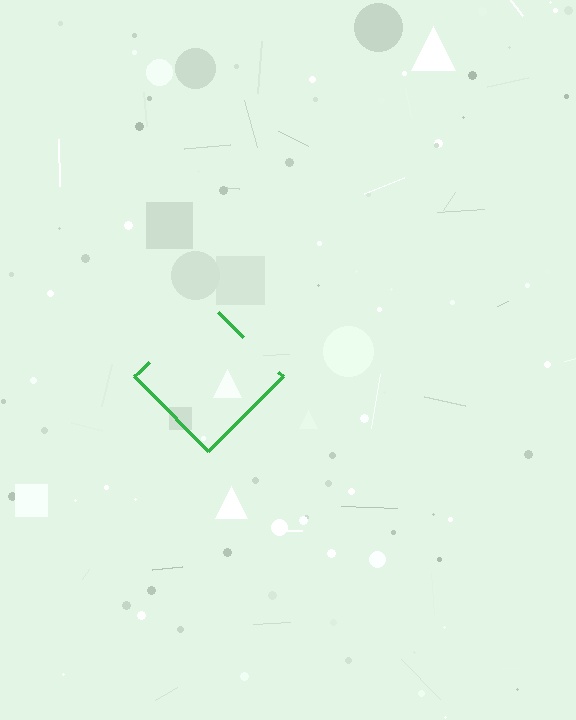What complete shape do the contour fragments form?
The contour fragments form a diamond.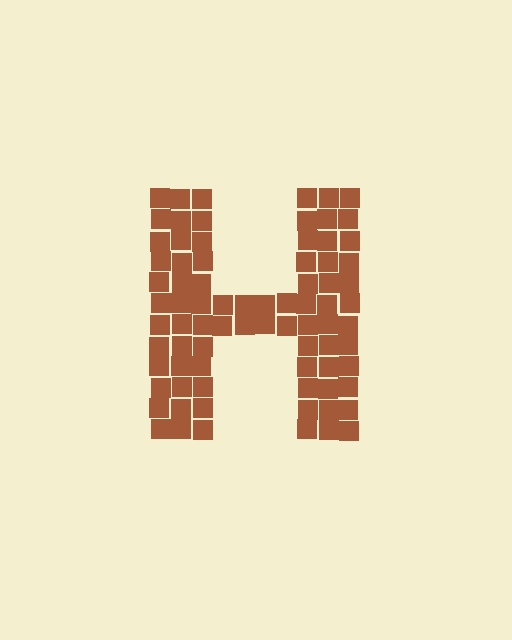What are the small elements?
The small elements are squares.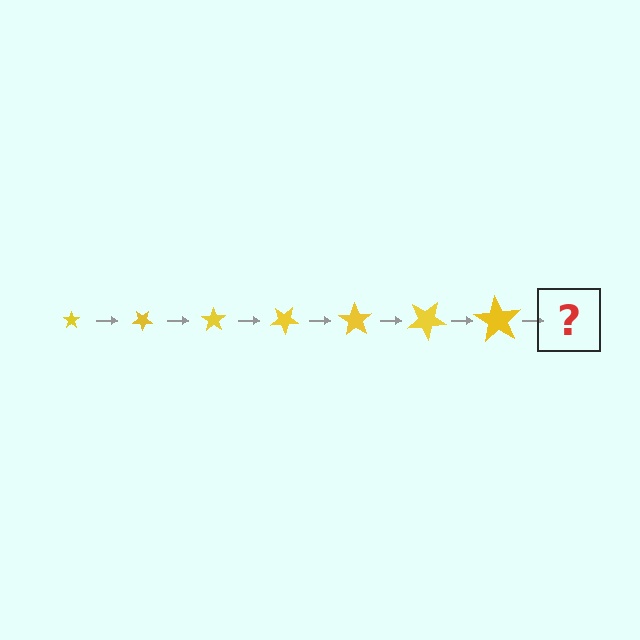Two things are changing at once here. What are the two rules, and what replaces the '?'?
The two rules are that the star grows larger each step and it rotates 35 degrees each step. The '?' should be a star, larger than the previous one and rotated 245 degrees from the start.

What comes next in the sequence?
The next element should be a star, larger than the previous one and rotated 245 degrees from the start.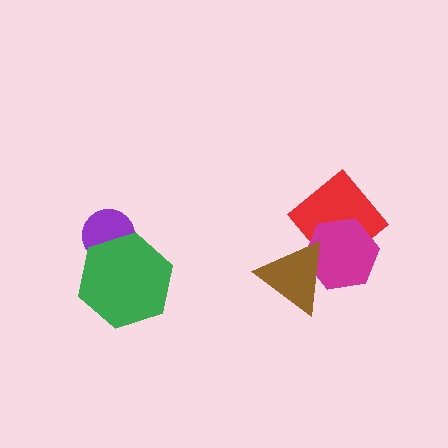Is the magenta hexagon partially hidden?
Yes, it is partially covered by another shape.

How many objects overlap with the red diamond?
1 object overlaps with the red diamond.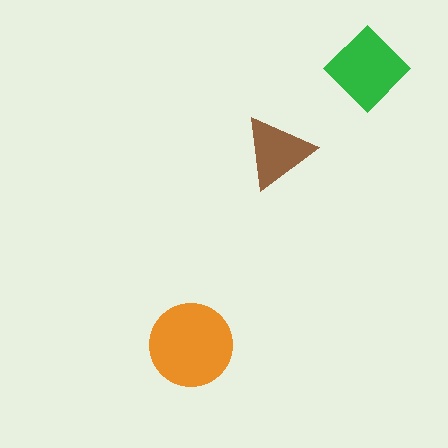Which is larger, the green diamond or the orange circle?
The orange circle.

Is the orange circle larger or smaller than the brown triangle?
Larger.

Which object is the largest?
The orange circle.